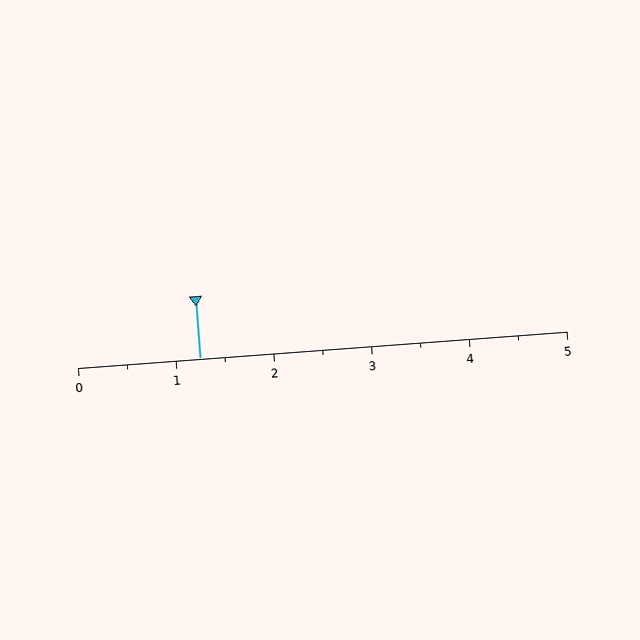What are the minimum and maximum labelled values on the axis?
The axis runs from 0 to 5.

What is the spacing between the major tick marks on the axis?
The major ticks are spaced 1 apart.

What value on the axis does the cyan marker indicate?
The marker indicates approximately 1.2.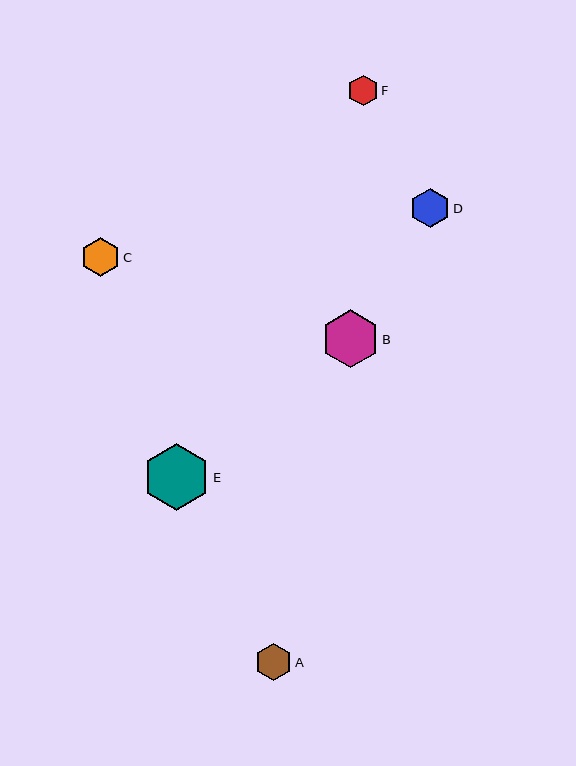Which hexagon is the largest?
Hexagon E is the largest with a size of approximately 67 pixels.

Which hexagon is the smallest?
Hexagon F is the smallest with a size of approximately 31 pixels.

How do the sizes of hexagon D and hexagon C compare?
Hexagon D and hexagon C are approximately the same size.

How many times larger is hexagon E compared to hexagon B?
Hexagon E is approximately 1.1 times the size of hexagon B.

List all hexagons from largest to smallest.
From largest to smallest: E, B, D, C, A, F.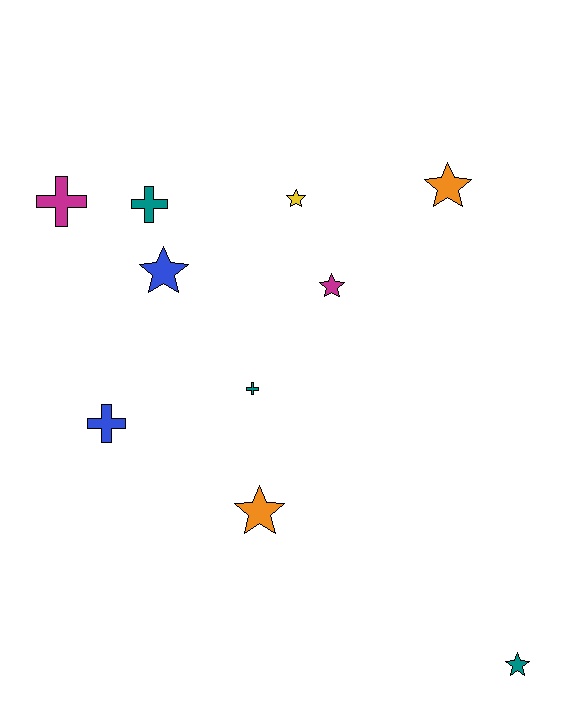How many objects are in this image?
There are 10 objects.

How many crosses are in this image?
There are 4 crosses.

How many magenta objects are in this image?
There are 2 magenta objects.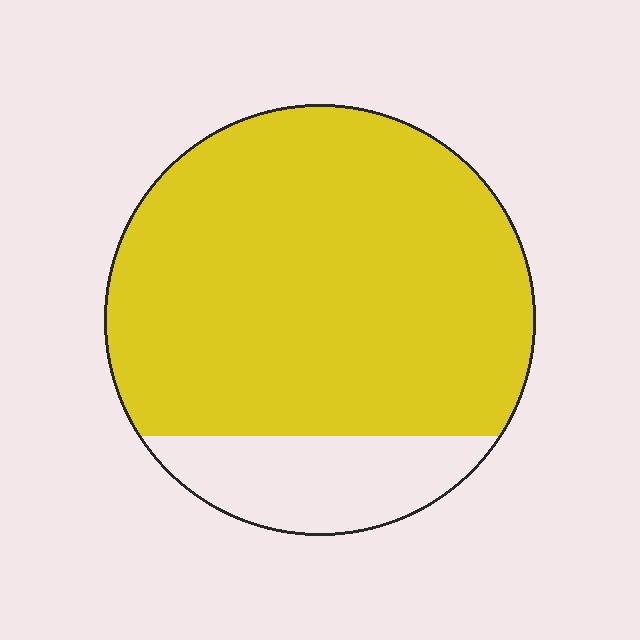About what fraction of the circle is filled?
About five sixths (5/6).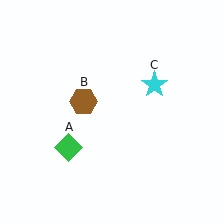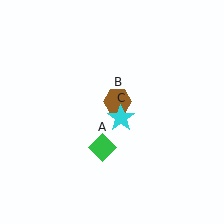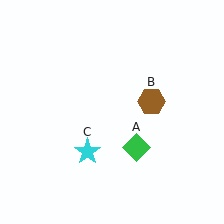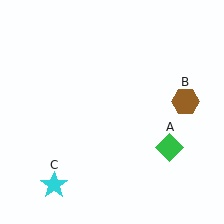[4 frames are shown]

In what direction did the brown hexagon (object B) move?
The brown hexagon (object B) moved right.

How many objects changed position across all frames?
3 objects changed position: green diamond (object A), brown hexagon (object B), cyan star (object C).